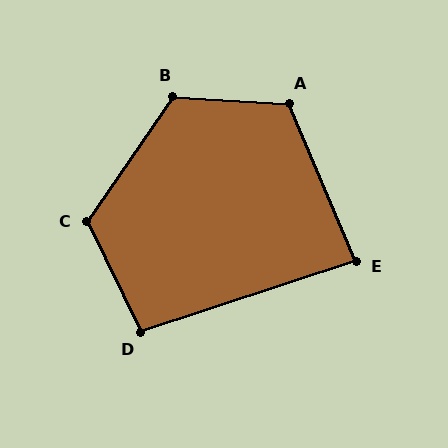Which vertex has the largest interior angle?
B, at approximately 121 degrees.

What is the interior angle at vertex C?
Approximately 120 degrees (obtuse).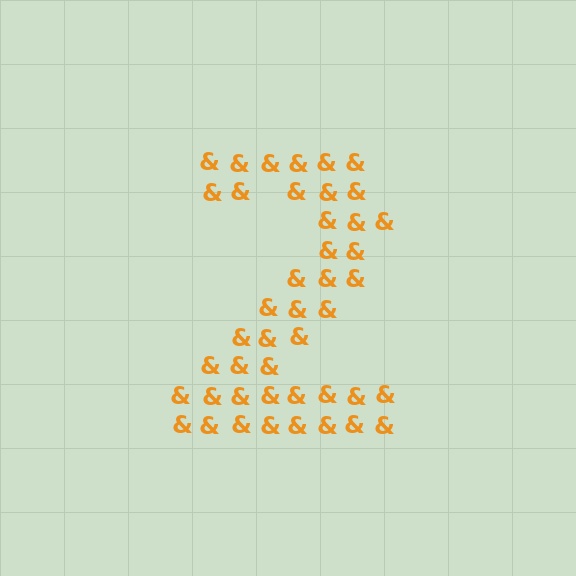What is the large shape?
The large shape is the digit 2.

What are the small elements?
The small elements are ampersands.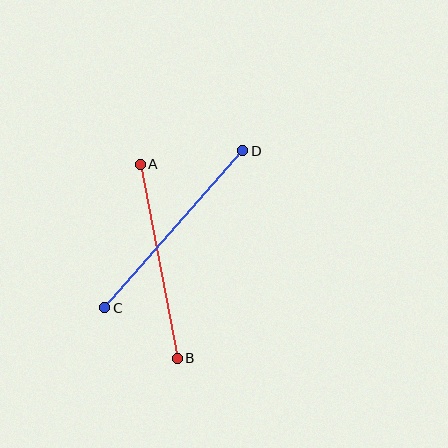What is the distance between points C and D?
The distance is approximately 209 pixels.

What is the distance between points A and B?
The distance is approximately 197 pixels.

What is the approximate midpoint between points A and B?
The midpoint is at approximately (159, 261) pixels.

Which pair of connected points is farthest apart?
Points C and D are farthest apart.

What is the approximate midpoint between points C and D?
The midpoint is at approximately (174, 229) pixels.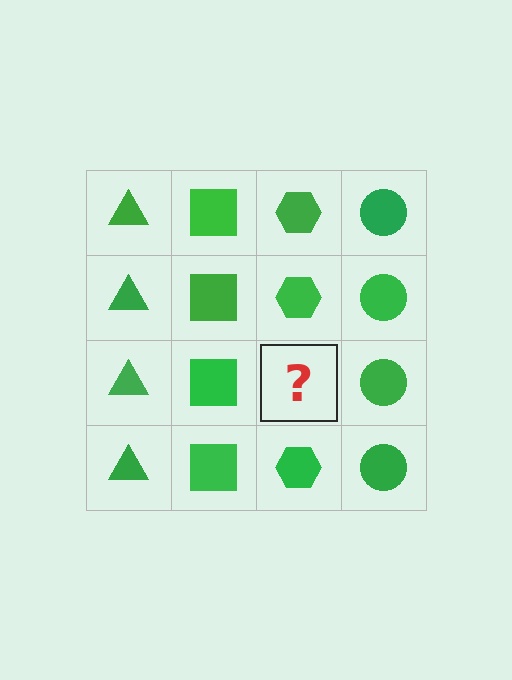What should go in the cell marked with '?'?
The missing cell should contain a green hexagon.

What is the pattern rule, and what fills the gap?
The rule is that each column has a consistent shape. The gap should be filled with a green hexagon.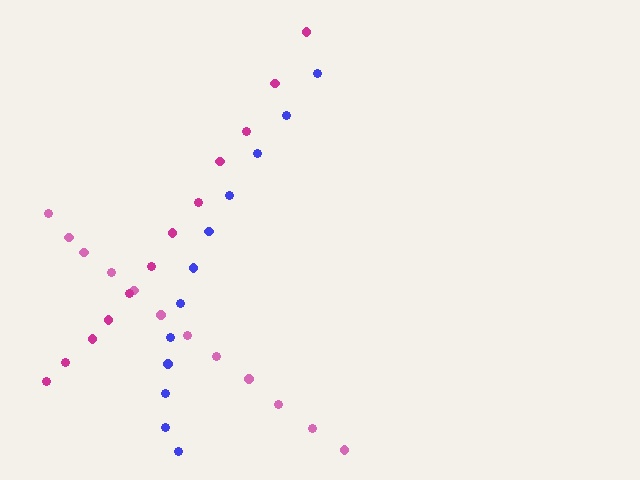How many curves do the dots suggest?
There are 3 distinct paths.